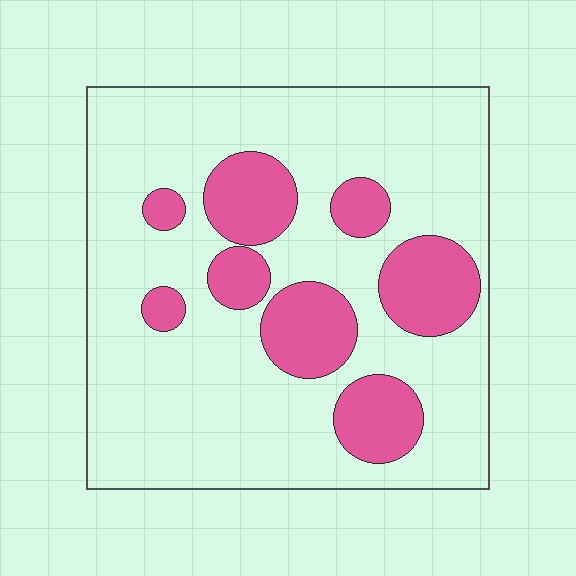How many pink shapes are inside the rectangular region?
8.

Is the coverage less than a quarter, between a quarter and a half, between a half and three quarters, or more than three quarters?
Less than a quarter.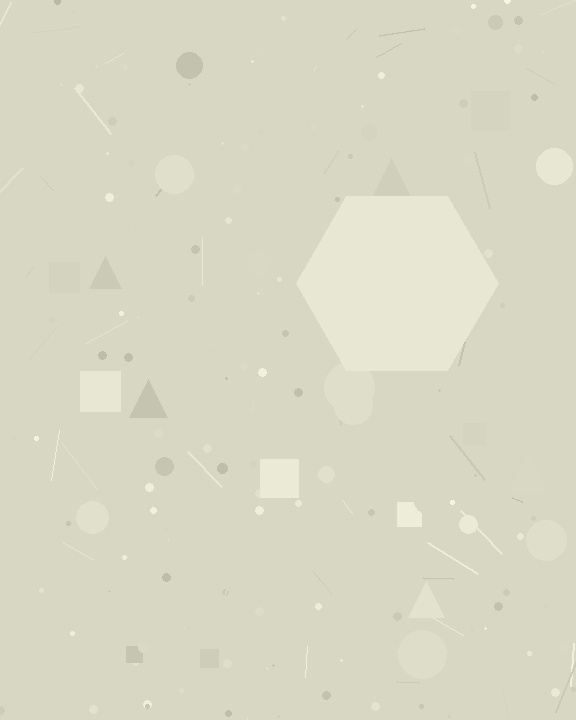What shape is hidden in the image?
A hexagon is hidden in the image.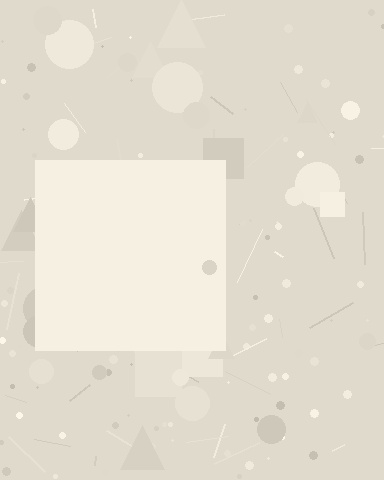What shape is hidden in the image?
A square is hidden in the image.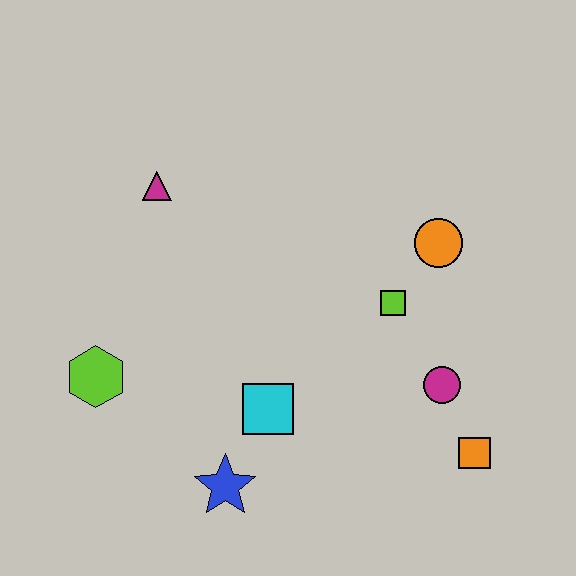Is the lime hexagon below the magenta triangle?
Yes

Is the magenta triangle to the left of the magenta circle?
Yes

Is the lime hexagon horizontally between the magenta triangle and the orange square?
No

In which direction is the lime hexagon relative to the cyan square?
The lime hexagon is to the left of the cyan square.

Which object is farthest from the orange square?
The magenta triangle is farthest from the orange square.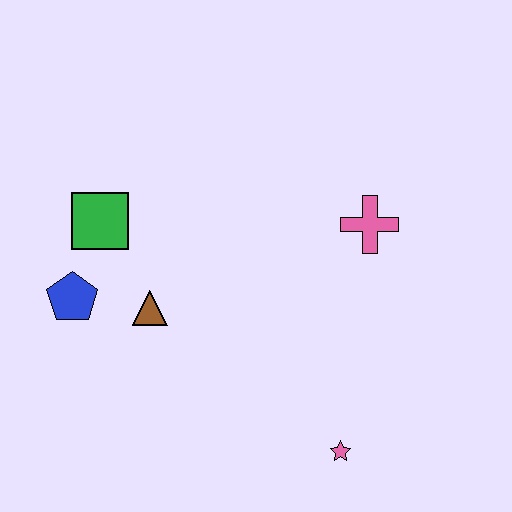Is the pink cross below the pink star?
No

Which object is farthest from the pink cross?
The blue pentagon is farthest from the pink cross.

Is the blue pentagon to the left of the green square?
Yes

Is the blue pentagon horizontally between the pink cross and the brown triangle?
No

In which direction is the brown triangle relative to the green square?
The brown triangle is below the green square.